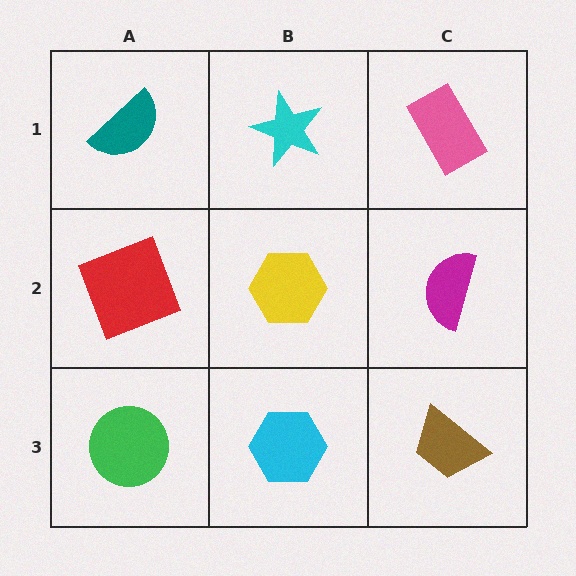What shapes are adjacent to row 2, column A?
A teal semicircle (row 1, column A), a green circle (row 3, column A), a yellow hexagon (row 2, column B).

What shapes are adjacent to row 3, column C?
A magenta semicircle (row 2, column C), a cyan hexagon (row 3, column B).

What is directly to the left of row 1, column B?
A teal semicircle.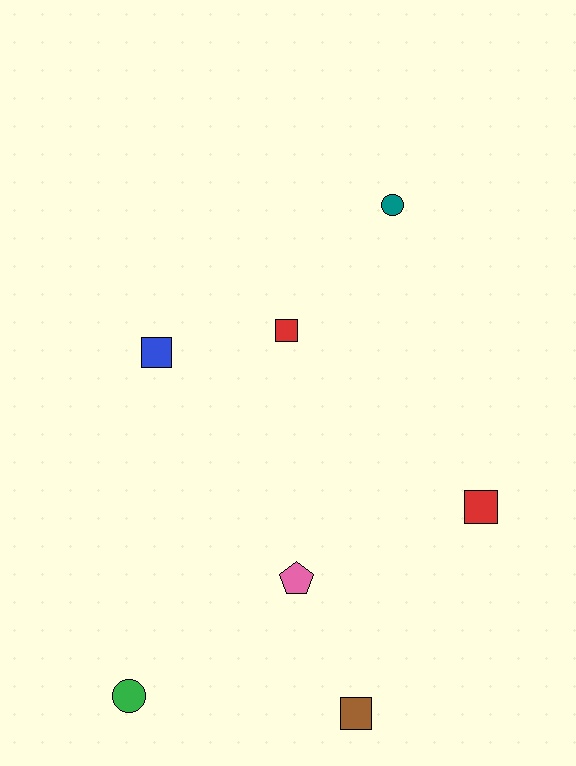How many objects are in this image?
There are 7 objects.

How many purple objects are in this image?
There are no purple objects.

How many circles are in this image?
There are 2 circles.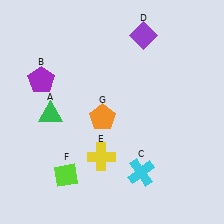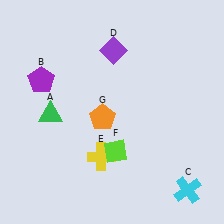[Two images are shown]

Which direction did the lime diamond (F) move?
The lime diamond (F) moved right.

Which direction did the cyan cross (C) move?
The cyan cross (C) moved right.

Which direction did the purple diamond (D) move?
The purple diamond (D) moved left.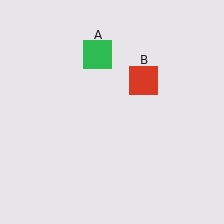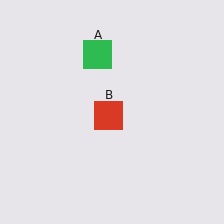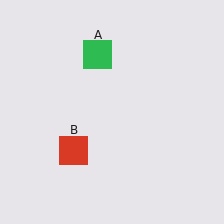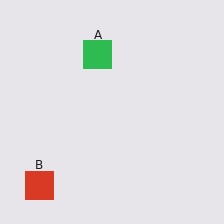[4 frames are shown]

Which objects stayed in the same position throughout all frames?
Green square (object A) remained stationary.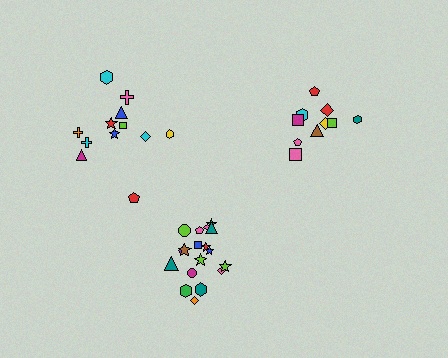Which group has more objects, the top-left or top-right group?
The top-left group.